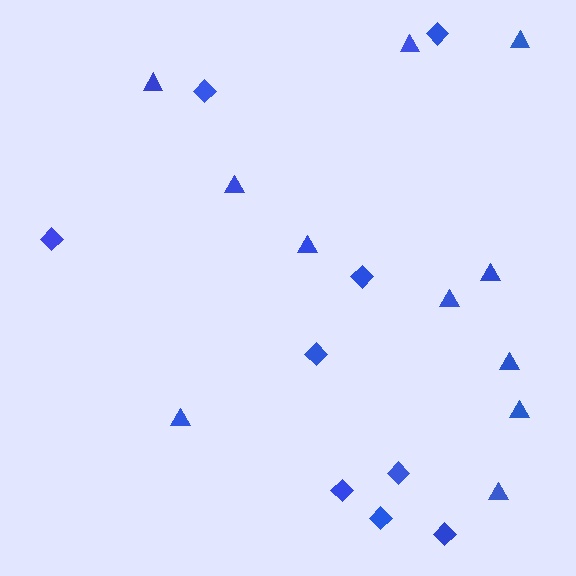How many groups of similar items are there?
There are 2 groups: one group of triangles (11) and one group of diamonds (9).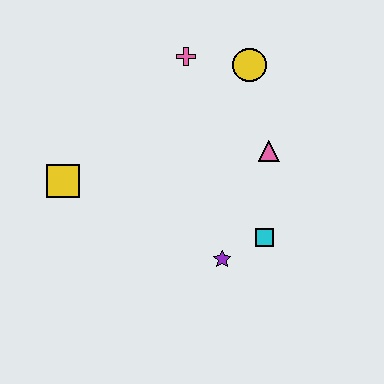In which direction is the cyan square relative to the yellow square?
The cyan square is to the right of the yellow square.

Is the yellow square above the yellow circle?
No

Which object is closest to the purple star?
The cyan square is closest to the purple star.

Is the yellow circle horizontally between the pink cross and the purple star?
No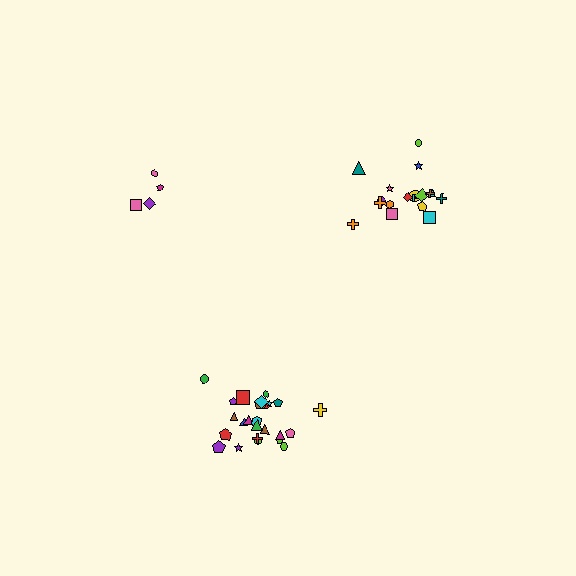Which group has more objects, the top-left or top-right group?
The top-right group.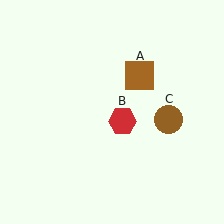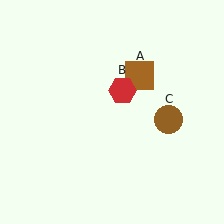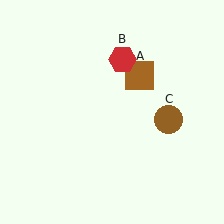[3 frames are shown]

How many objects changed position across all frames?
1 object changed position: red hexagon (object B).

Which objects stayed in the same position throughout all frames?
Brown square (object A) and brown circle (object C) remained stationary.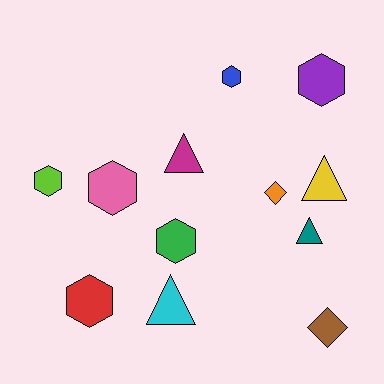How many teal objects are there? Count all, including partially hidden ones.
There is 1 teal object.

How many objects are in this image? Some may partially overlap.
There are 12 objects.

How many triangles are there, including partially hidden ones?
There are 4 triangles.